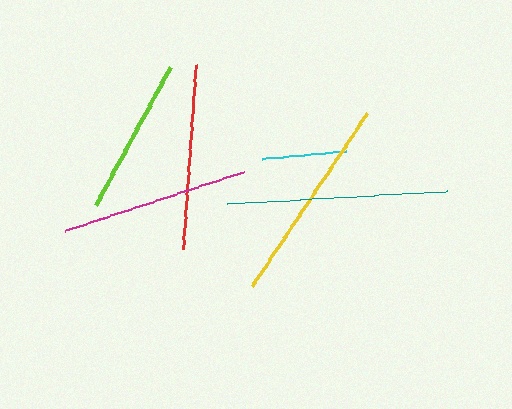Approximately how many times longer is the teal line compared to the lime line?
The teal line is approximately 1.4 times the length of the lime line.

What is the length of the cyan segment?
The cyan segment is approximately 84 pixels long.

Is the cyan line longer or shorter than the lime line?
The lime line is longer than the cyan line.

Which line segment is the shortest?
The cyan line is the shortest at approximately 84 pixels.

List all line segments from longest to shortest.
From longest to shortest: teal, yellow, magenta, red, lime, cyan.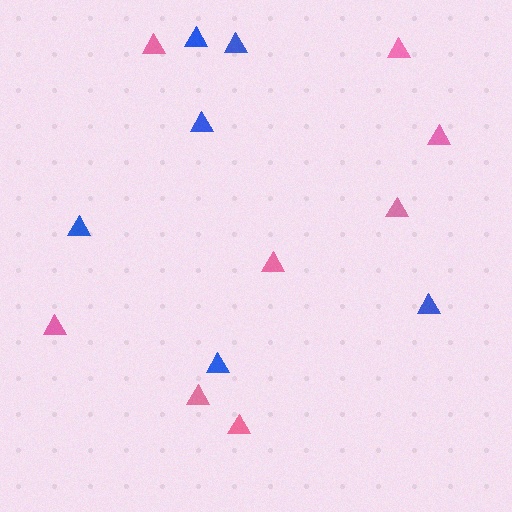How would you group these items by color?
There are 2 groups: one group of blue triangles (6) and one group of pink triangles (8).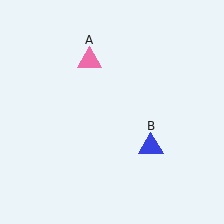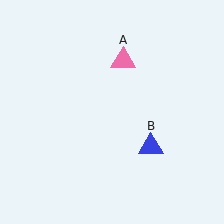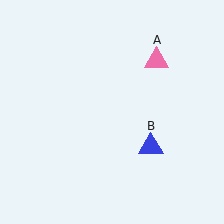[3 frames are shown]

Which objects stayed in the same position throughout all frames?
Blue triangle (object B) remained stationary.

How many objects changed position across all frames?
1 object changed position: pink triangle (object A).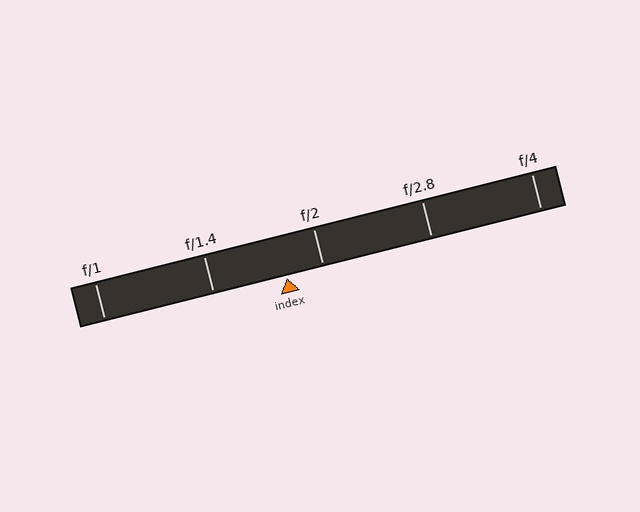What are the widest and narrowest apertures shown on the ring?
The widest aperture shown is f/1 and the narrowest is f/4.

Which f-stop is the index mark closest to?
The index mark is closest to f/2.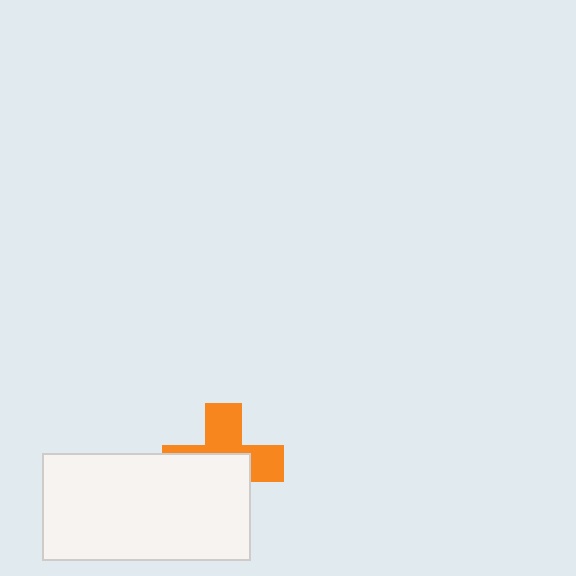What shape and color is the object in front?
The object in front is a white rectangle.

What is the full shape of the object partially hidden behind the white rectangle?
The partially hidden object is an orange cross.